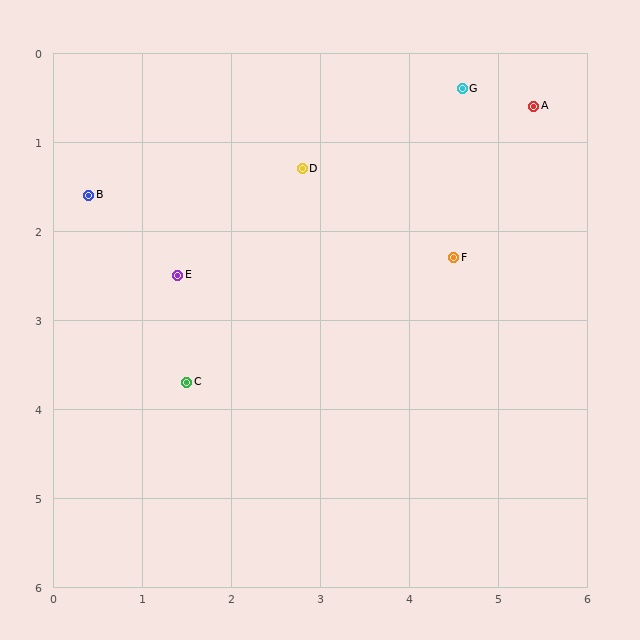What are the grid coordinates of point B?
Point B is at approximately (0.4, 1.6).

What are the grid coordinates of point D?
Point D is at approximately (2.8, 1.3).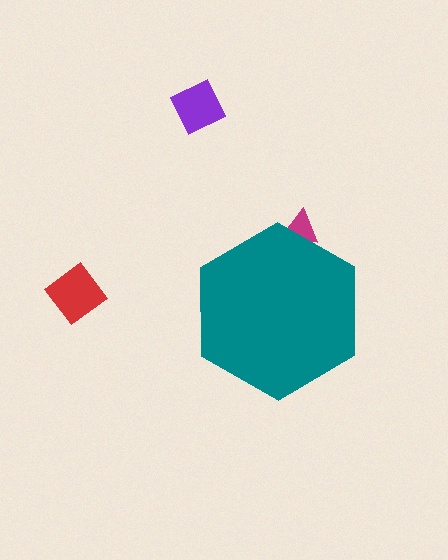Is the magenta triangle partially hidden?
Yes, the magenta triangle is partially hidden behind the teal hexagon.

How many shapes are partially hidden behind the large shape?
1 shape is partially hidden.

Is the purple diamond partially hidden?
No, the purple diamond is fully visible.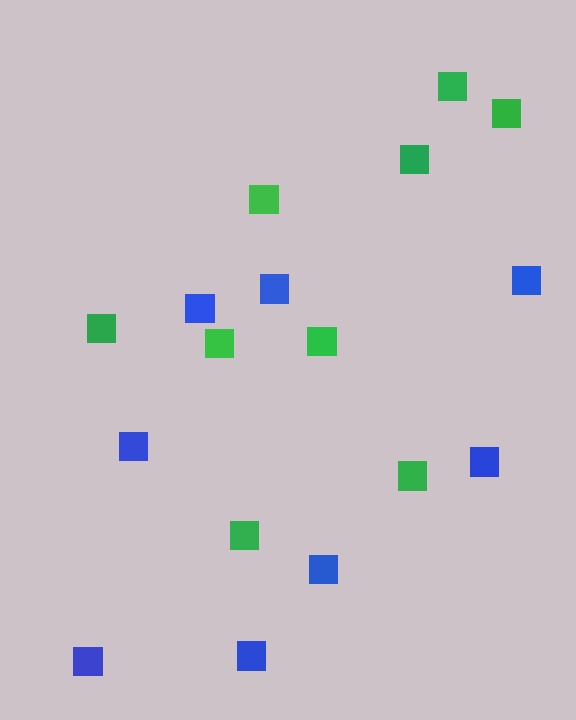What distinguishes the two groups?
There are 2 groups: one group of blue squares (8) and one group of green squares (9).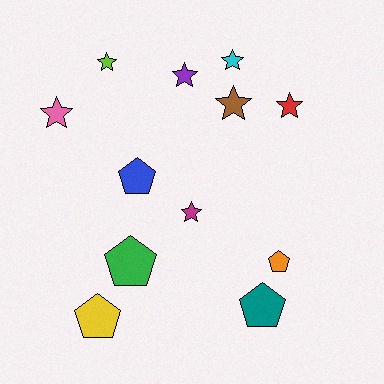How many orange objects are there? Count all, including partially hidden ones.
There is 1 orange object.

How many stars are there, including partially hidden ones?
There are 7 stars.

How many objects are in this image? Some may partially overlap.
There are 12 objects.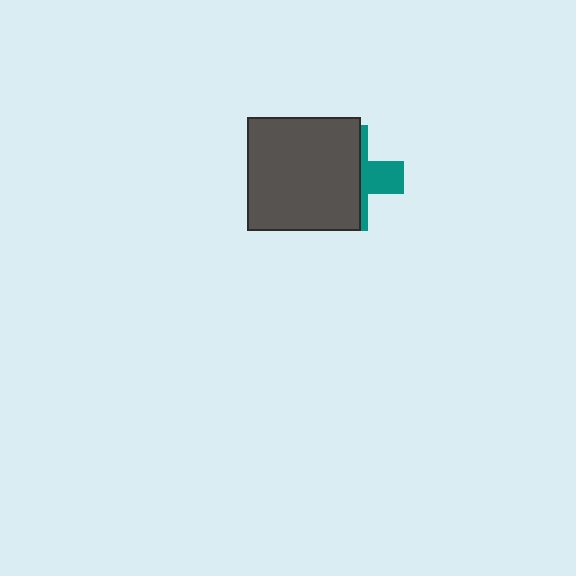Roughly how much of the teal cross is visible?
A small part of it is visible (roughly 31%).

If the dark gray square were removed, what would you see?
You would see the complete teal cross.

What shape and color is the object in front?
The object in front is a dark gray square.